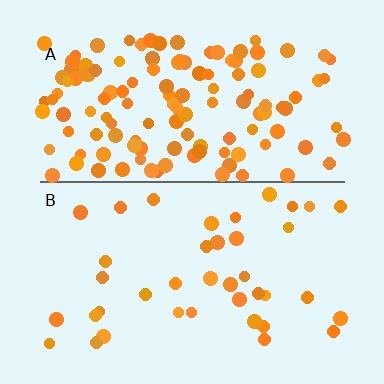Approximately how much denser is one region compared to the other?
Approximately 3.4× — region A over region B.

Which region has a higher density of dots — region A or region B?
A (the top).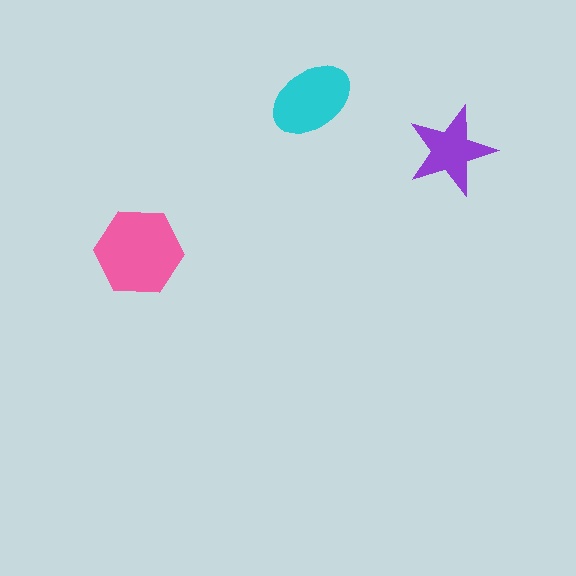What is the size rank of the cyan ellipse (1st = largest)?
2nd.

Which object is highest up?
The cyan ellipse is topmost.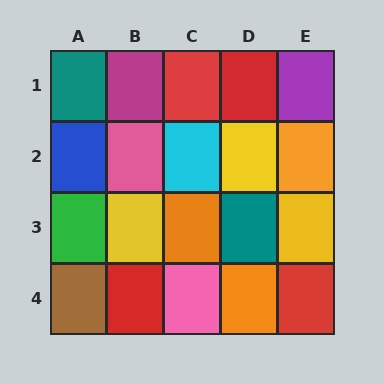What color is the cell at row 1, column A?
Teal.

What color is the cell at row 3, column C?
Orange.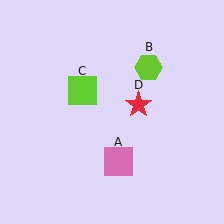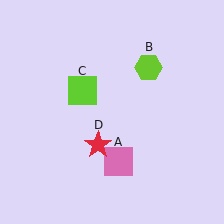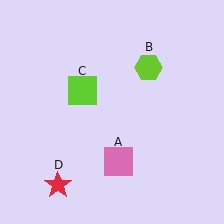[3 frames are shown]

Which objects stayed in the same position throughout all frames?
Pink square (object A) and lime hexagon (object B) and lime square (object C) remained stationary.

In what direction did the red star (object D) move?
The red star (object D) moved down and to the left.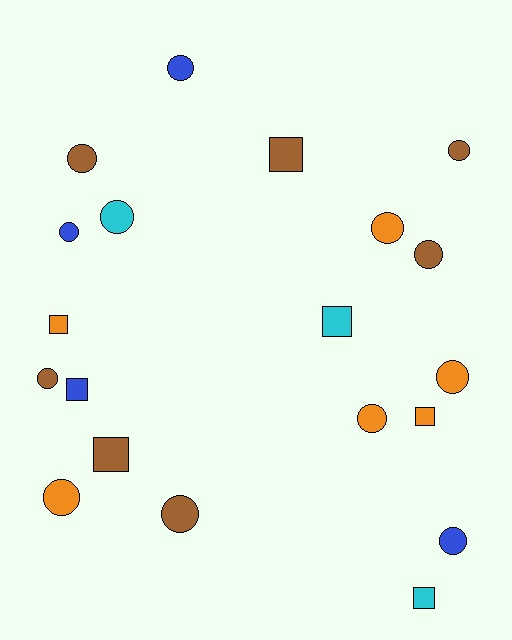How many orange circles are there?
There are 4 orange circles.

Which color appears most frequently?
Brown, with 7 objects.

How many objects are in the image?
There are 20 objects.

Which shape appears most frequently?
Circle, with 13 objects.